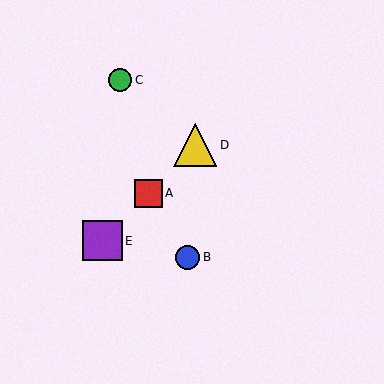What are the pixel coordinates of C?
Object C is at (120, 80).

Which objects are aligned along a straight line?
Objects A, D, E are aligned along a straight line.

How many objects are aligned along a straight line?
3 objects (A, D, E) are aligned along a straight line.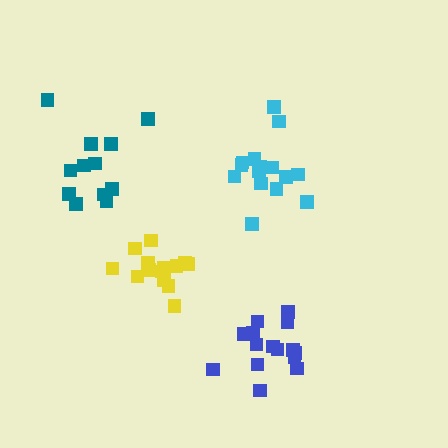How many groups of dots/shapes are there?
There are 4 groups.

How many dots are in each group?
Group 1: 15 dots, Group 2: 15 dots, Group 3: 14 dots, Group 4: 12 dots (56 total).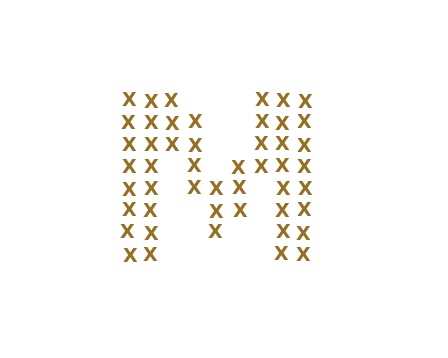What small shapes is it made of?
It is made of small letter X's.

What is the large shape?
The large shape is the letter M.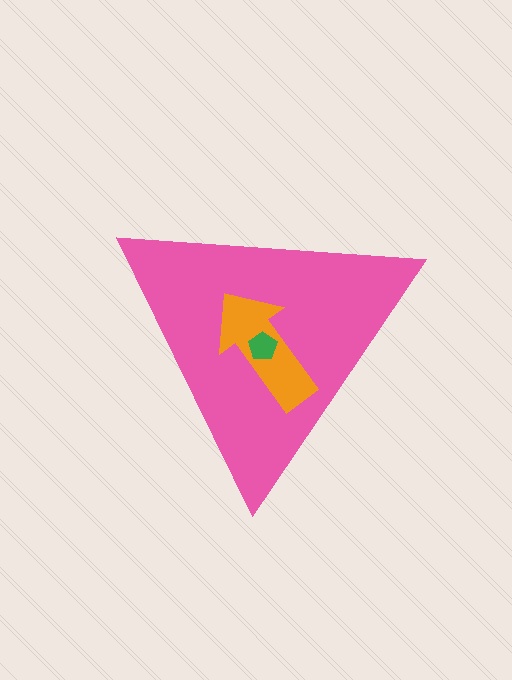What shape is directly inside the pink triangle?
The orange arrow.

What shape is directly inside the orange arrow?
The green pentagon.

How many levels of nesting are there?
3.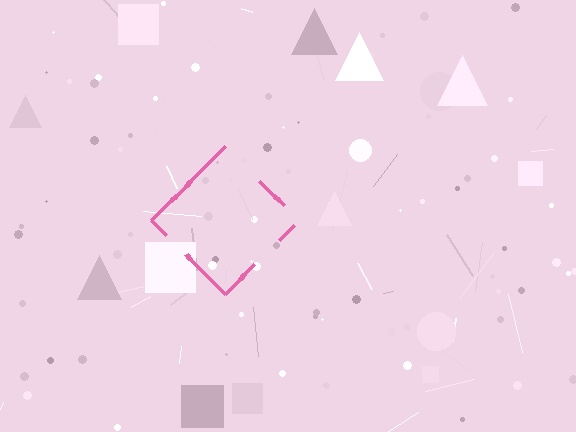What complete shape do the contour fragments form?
The contour fragments form a diamond.